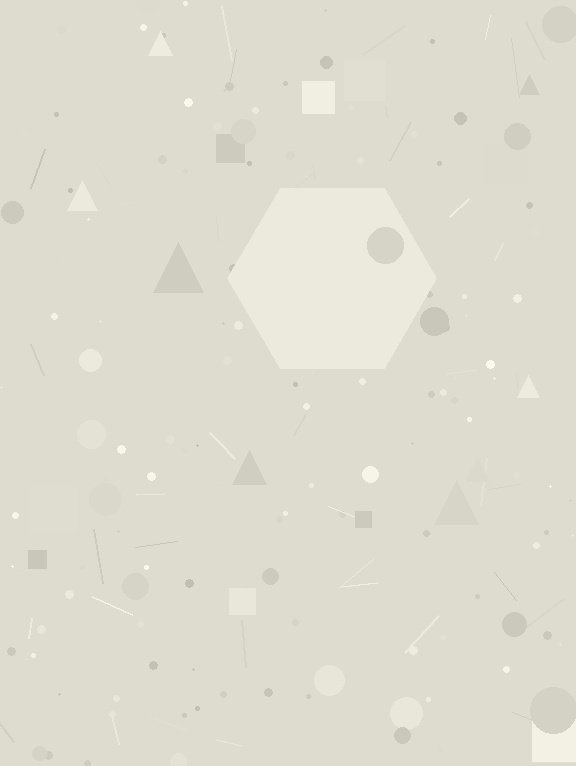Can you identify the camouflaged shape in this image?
The camouflaged shape is a hexagon.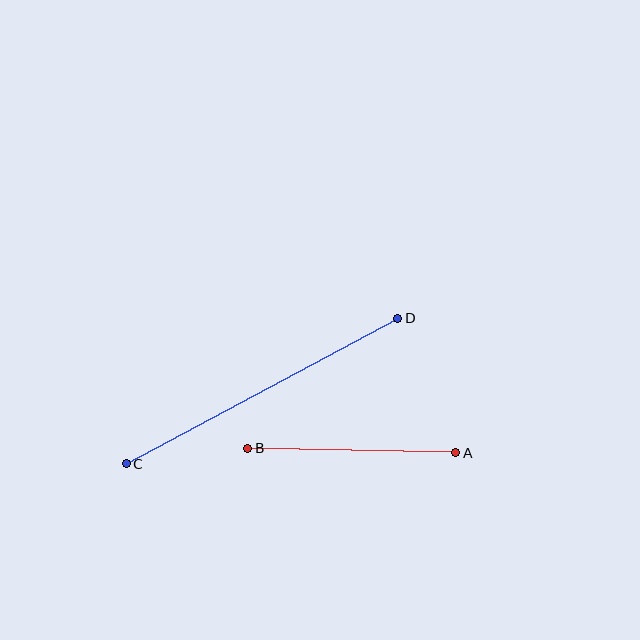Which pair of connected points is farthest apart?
Points C and D are farthest apart.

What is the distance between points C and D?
The distance is approximately 308 pixels.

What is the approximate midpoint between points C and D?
The midpoint is at approximately (262, 391) pixels.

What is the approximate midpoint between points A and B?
The midpoint is at approximately (352, 451) pixels.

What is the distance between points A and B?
The distance is approximately 208 pixels.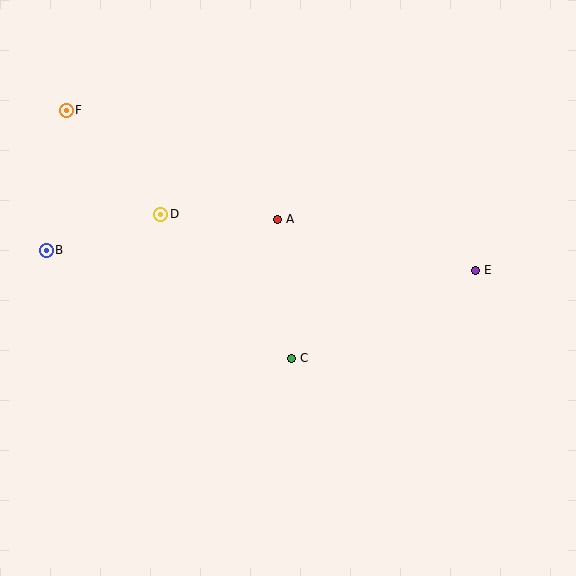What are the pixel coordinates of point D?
Point D is at (161, 214).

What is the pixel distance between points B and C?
The distance between B and C is 268 pixels.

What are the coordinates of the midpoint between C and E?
The midpoint between C and E is at (383, 314).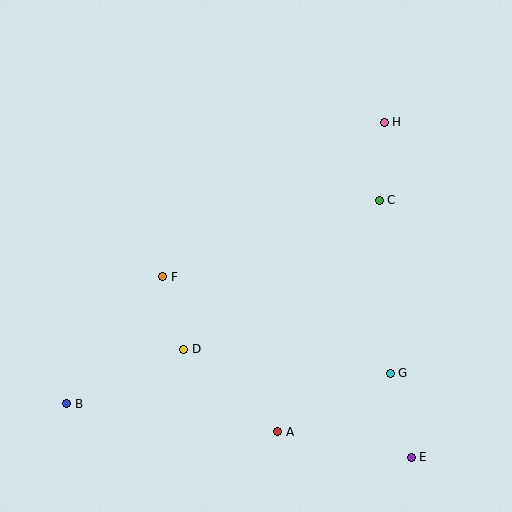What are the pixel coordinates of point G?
Point G is at (390, 373).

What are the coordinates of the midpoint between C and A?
The midpoint between C and A is at (328, 316).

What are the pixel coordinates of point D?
Point D is at (184, 349).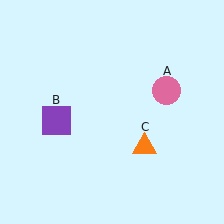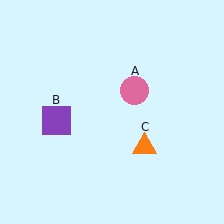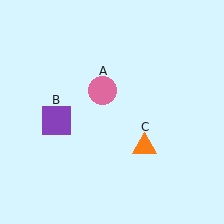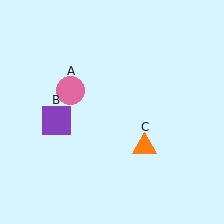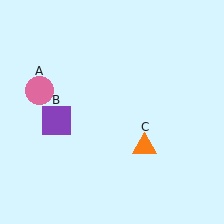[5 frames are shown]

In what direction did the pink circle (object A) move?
The pink circle (object A) moved left.